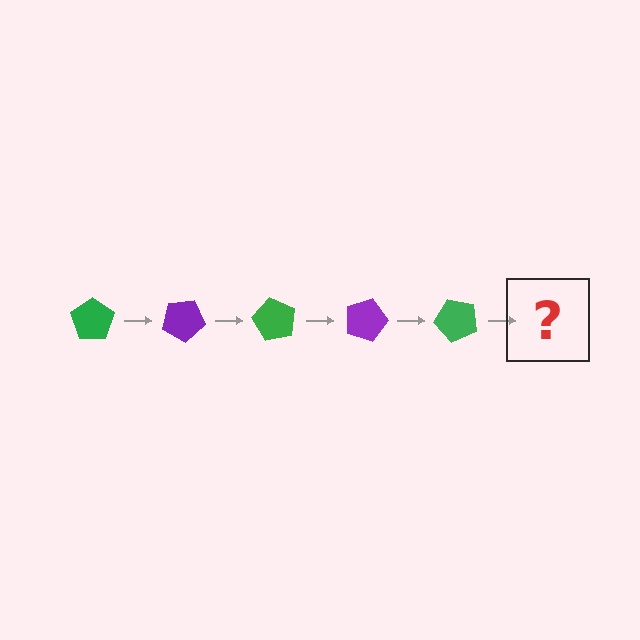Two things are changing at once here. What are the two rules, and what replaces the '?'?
The two rules are that it rotates 30 degrees each step and the color cycles through green and purple. The '?' should be a purple pentagon, rotated 150 degrees from the start.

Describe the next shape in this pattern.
It should be a purple pentagon, rotated 150 degrees from the start.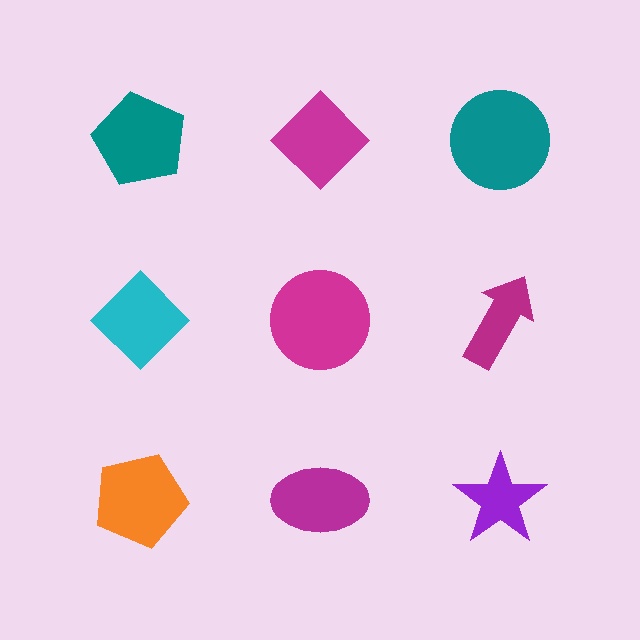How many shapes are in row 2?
3 shapes.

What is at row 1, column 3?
A teal circle.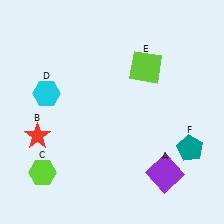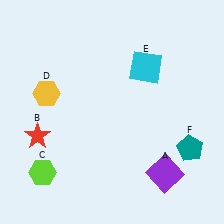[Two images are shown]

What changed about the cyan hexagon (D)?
In Image 1, D is cyan. In Image 2, it changed to yellow.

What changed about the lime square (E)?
In Image 1, E is lime. In Image 2, it changed to cyan.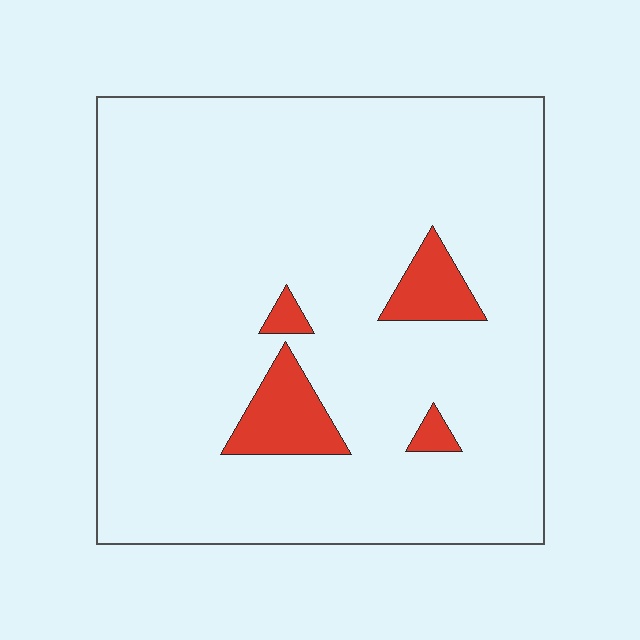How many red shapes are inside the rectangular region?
4.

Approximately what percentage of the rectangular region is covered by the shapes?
Approximately 10%.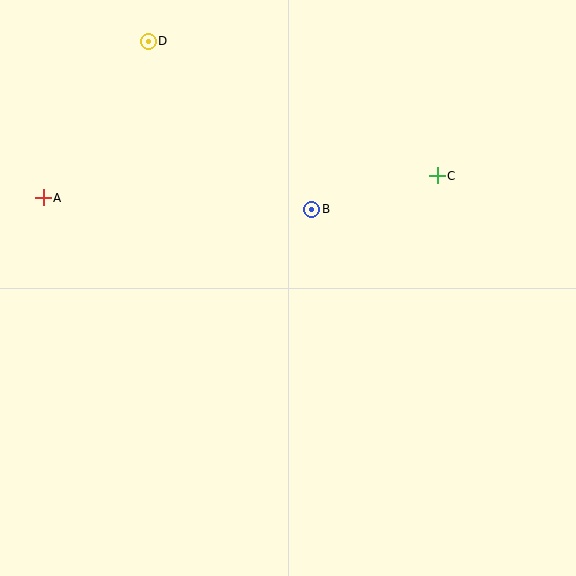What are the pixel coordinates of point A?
Point A is at (43, 198).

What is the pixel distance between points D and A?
The distance between D and A is 188 pixels.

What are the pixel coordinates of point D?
Point D is at (148, 41).